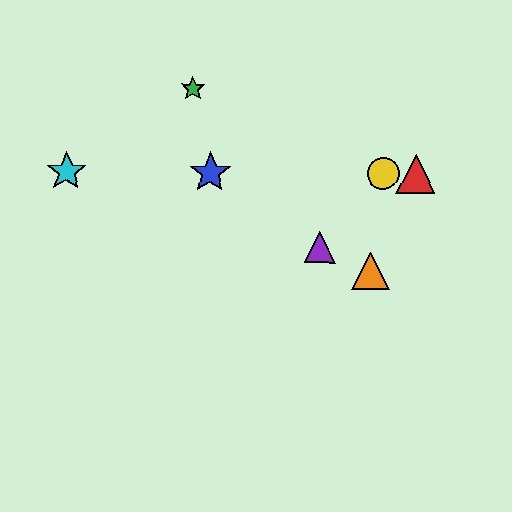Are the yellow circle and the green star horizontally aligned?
No, the yellow circle is at y≈174 and the green star is at y≈88.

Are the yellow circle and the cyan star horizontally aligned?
Yes, both are at y≈174.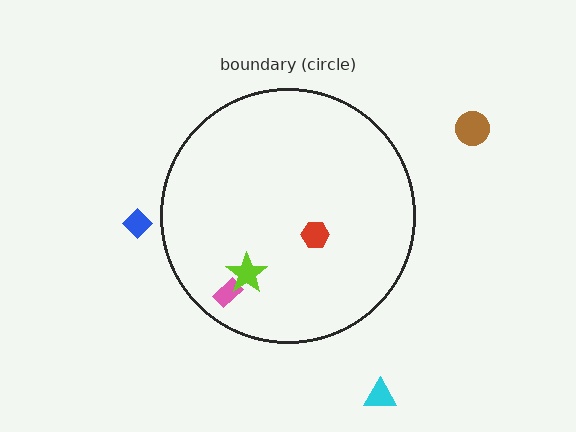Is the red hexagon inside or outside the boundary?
Inside.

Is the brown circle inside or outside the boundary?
Outside.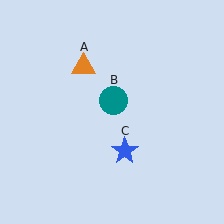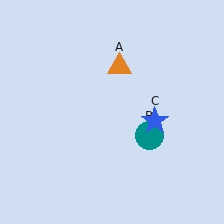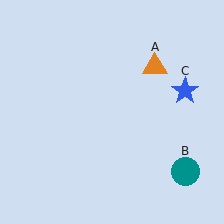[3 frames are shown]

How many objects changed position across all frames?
3 objects changed position: orange triangle (object A), teal circle (object B), blue star (object C).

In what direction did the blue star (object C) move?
The blue star (object C) moved up and to the right.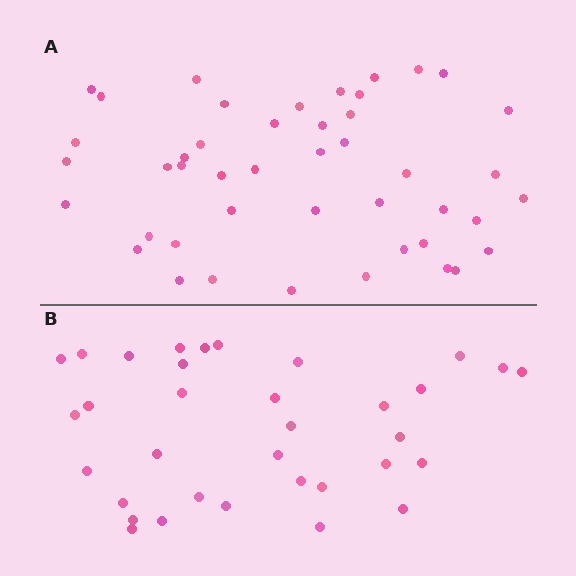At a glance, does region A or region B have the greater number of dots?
Region A (the top region) has more dots.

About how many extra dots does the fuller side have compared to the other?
Region A has roughly 12 or so more dots than region B.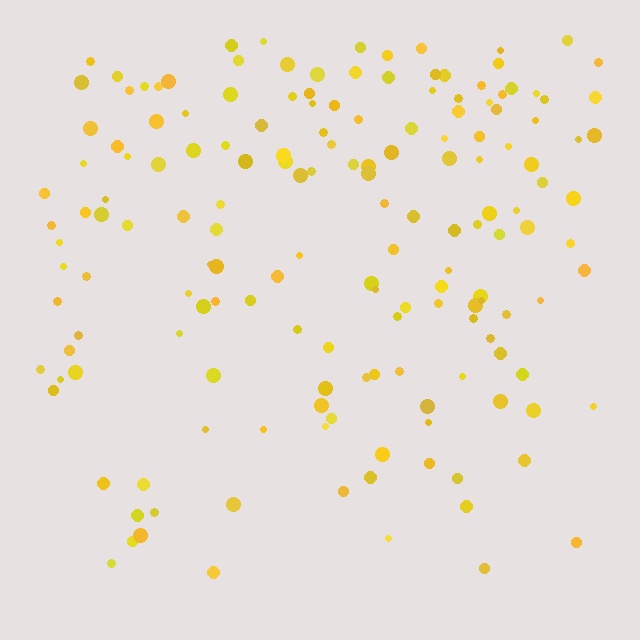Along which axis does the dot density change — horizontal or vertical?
Vertical.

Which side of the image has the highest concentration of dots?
The top.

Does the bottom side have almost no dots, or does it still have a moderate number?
Still a moderate number, just noticeably fewer than the top.